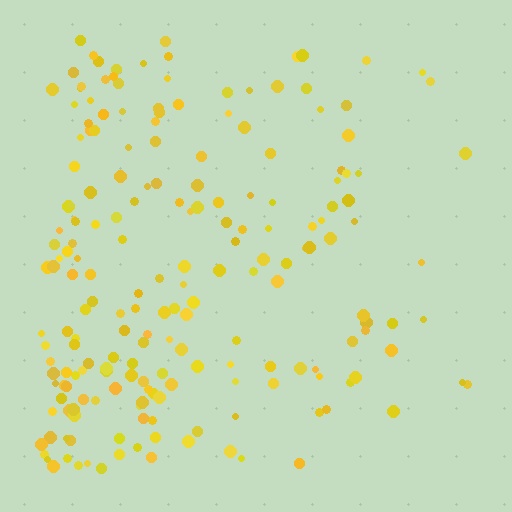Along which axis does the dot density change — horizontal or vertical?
Horizontal.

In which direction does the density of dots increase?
From right to left, with the left side densest.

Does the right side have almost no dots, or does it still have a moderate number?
Still a moderate number, just noticeably fewer than the left.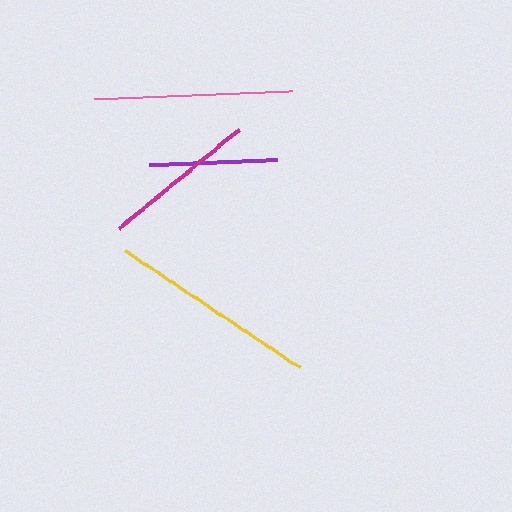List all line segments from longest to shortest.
From longest to shortest: yellow, pink, magenta, purple.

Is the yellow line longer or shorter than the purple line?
The yellow line is longer than the purple line.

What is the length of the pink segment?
The pink segment is approximately 198 pixels long.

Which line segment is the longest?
The yellow line is the longest at approximately 210 pixels.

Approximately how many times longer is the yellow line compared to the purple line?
The yellow line is approximately 1.6 times the length of the purple line.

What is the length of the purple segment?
The purple segment is approximately 128 pixels long.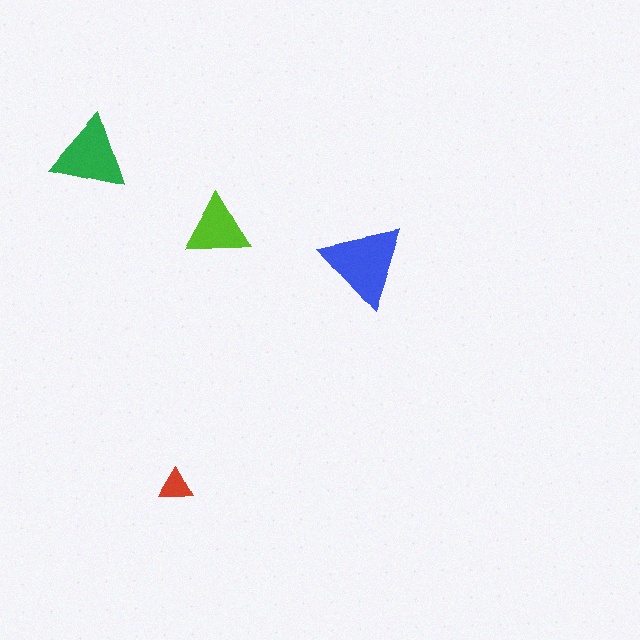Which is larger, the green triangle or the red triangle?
The green one.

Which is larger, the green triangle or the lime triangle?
The green one.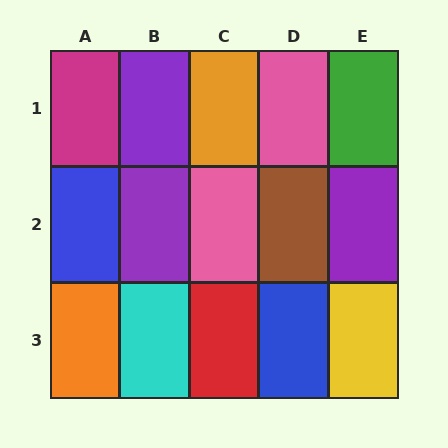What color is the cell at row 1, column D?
Pink.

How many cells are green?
1 cell is green.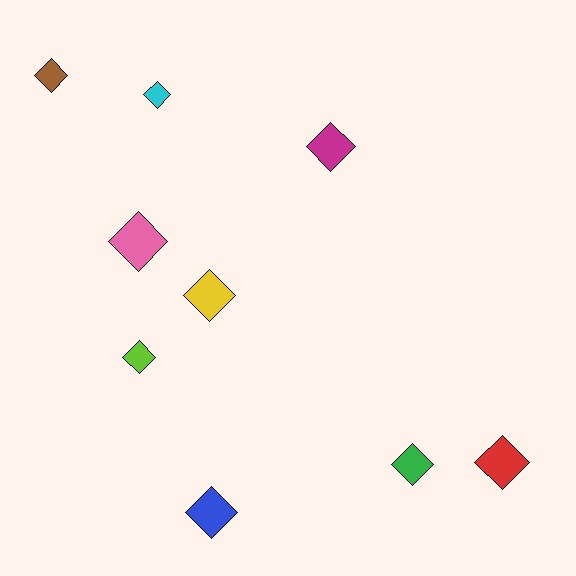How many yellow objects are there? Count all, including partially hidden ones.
There is 1 yellow object.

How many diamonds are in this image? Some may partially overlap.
There are 9 diamonds.